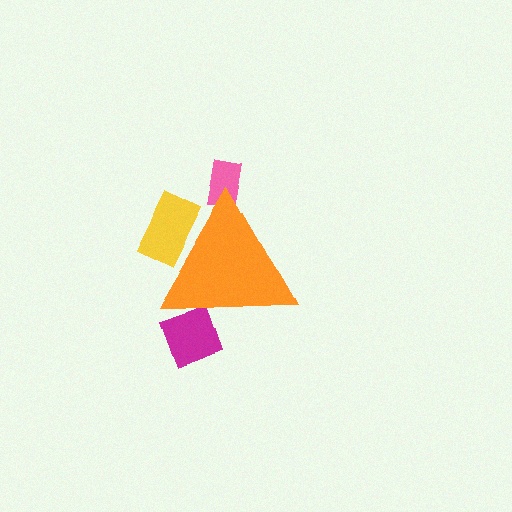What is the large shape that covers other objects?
An orange triangle.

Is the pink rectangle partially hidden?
Yes, the pink rectangle is partially hidden behind the orange triangle.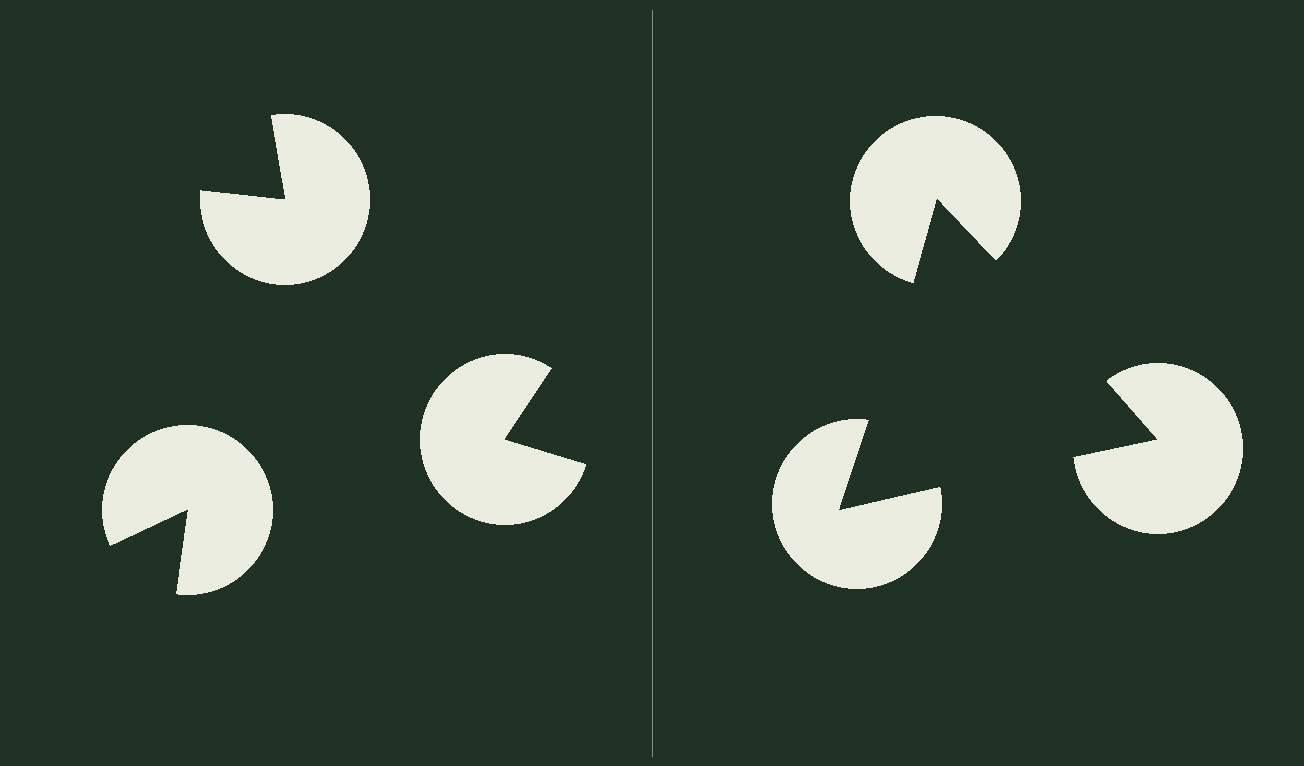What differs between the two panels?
The pac-man discs are positioned identically on both sides; only the wedge orientations differ. On the right they align to a triangle; on the left they are misaligned.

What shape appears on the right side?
An illusory triangle.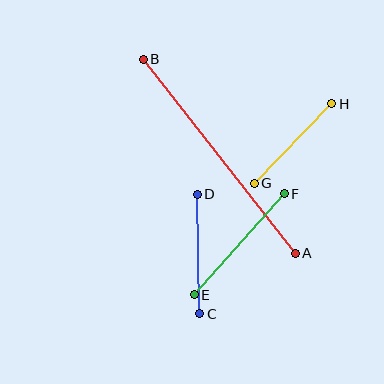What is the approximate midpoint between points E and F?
The midpoint is at approximately (239, 244) pixels.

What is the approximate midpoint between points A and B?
The midpoint is at approximately (219, 156) pixels.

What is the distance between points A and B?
The distance is approximately 247 pixels.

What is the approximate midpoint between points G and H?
The midpoint is at approximately (293, 144) pixels.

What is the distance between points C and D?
The distance is approximately 120 pixels.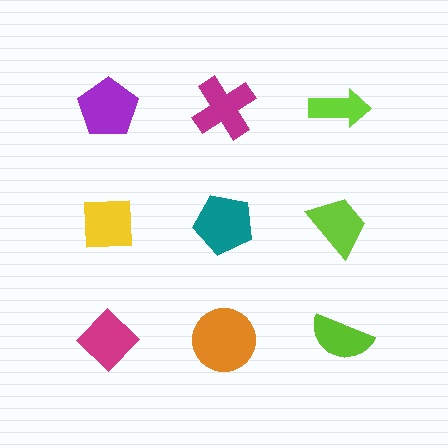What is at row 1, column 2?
A magenta cross.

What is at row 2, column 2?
A teal pentagon.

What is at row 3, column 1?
A magenta diamond.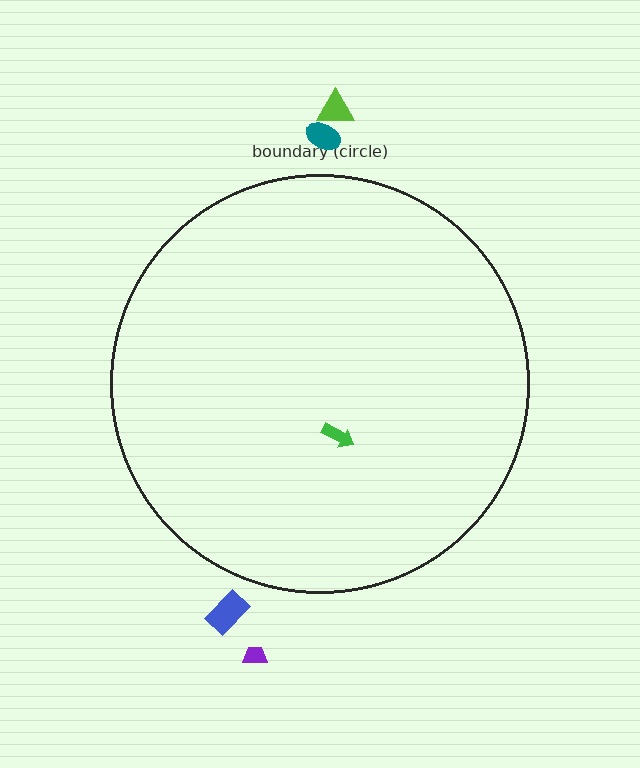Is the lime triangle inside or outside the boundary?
Outside.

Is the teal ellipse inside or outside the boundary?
Outside.